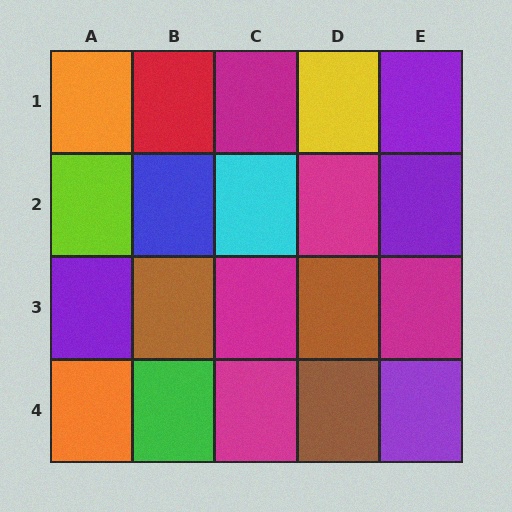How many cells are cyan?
1 cell is cyan.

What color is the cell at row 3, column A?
Purple.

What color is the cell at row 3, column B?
Brown.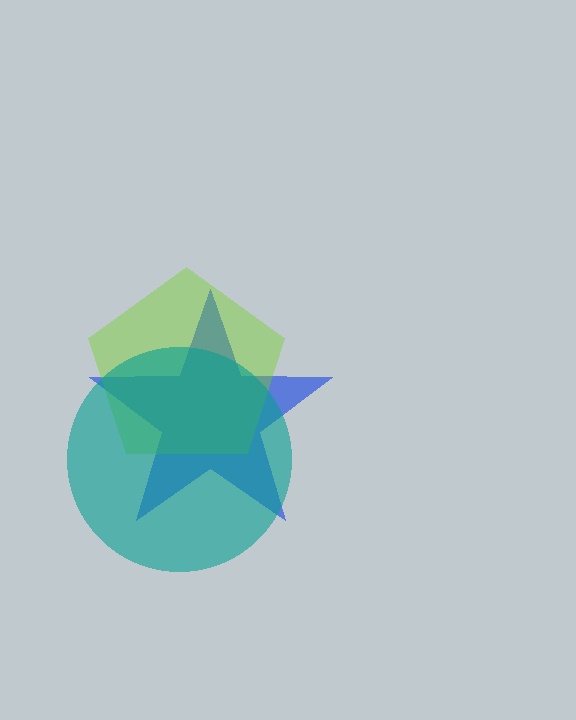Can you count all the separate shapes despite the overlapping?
Yes, there are 3 separate shapes.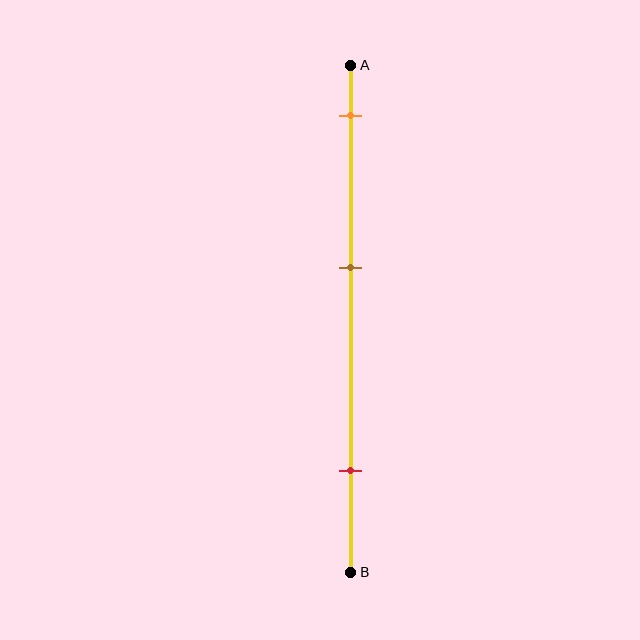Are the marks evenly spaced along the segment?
Yes, the marks are approximately evenly spaced.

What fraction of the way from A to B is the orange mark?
The orange mark is approximately 10% (0.1) of the way from A to B.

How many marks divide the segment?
There are 3 marks dividing the segment.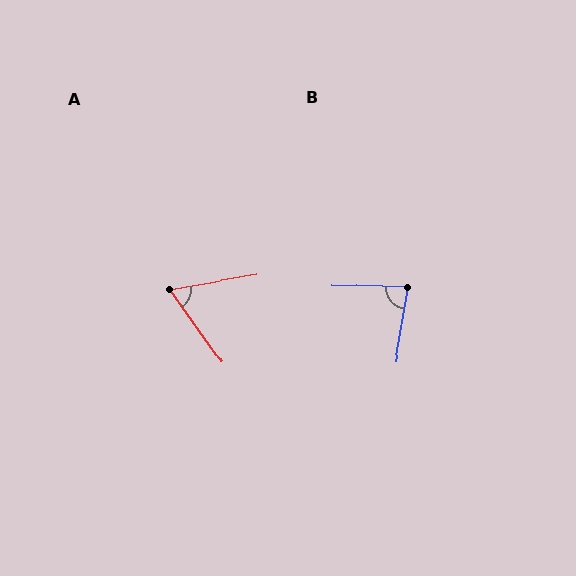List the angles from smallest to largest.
A (64°), B (83°).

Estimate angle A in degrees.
Approximately 64 degrees.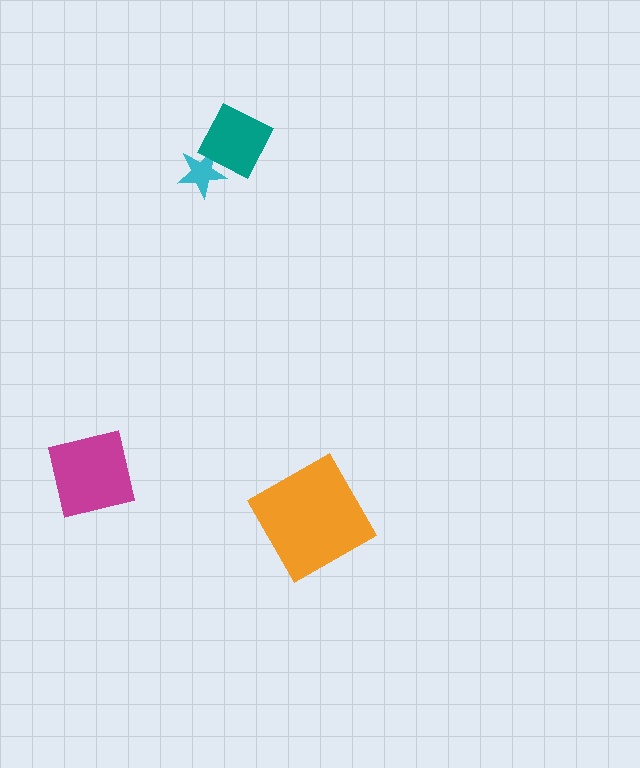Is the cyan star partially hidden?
Yes, it is partially covered by another shape.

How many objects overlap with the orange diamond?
0 objects overlap with the orange diamond.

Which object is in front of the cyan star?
The teal diamond is in front of the cyan star.